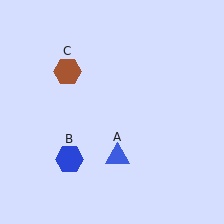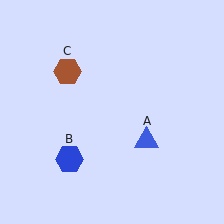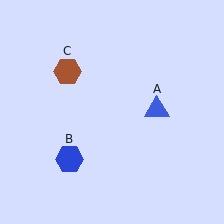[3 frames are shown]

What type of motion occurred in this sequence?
The blue triangle (object A) rotated counterclockwise around the center of the scene.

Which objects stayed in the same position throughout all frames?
Blue hexagon (object B) and brown hexagon (object C) remained stationary.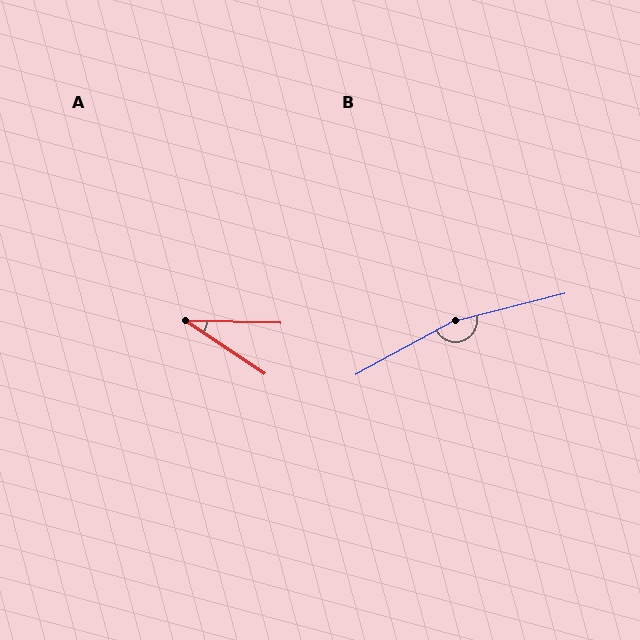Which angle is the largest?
B, at approximately 165 degrees.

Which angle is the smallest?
A, at approximately 32 degrees.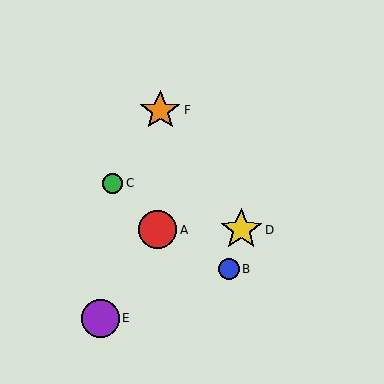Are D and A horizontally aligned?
Yes, both are at y≈230.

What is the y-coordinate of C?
Object C is at y≈183.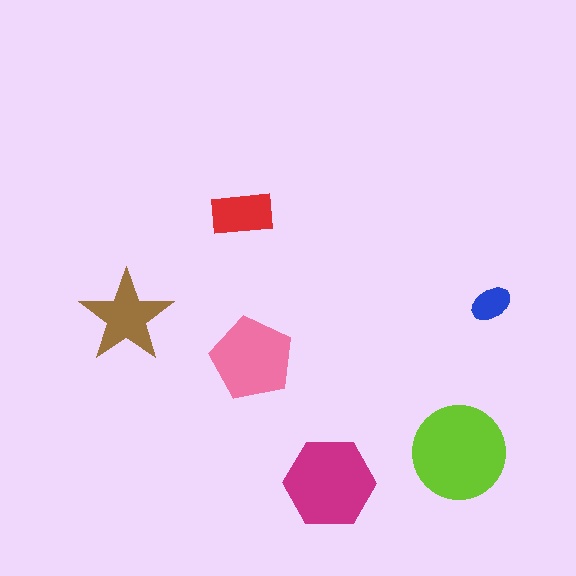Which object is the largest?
The lime circle.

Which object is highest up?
The red rectangle is topmost.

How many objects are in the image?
There are 6 objects in the image.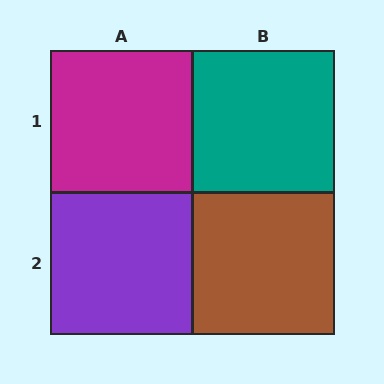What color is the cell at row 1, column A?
Magenta.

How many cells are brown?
1 cell is brown.